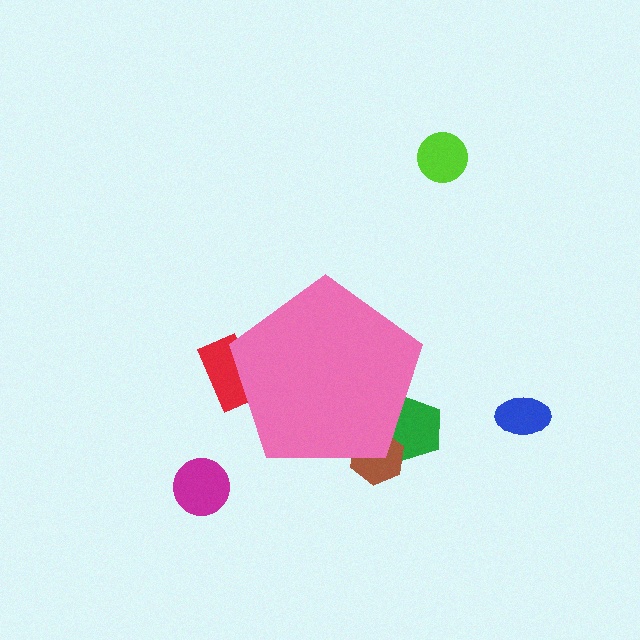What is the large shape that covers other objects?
A pink pentagon.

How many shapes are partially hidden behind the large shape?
3 shapes are partially hidden.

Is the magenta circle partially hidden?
No, the magenta circle is fully visible.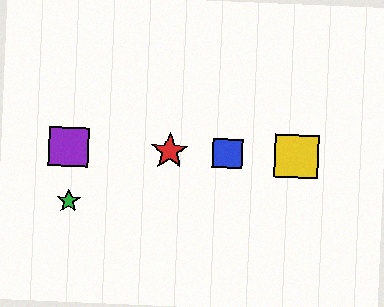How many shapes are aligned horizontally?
4 shapes (the red star, the blue square, the yellow square, the purple square) are aligned horizontally.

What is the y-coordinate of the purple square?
The purple square is at y≈147.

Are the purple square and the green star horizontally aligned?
No, the purple square is at y≈147 and the green star is at y≈201.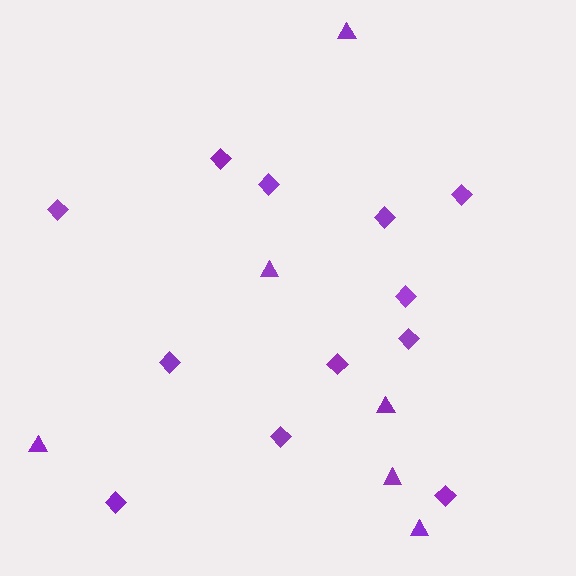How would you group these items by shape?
There are 2 groups: one group of diamonds (12) and one group of triangles (6).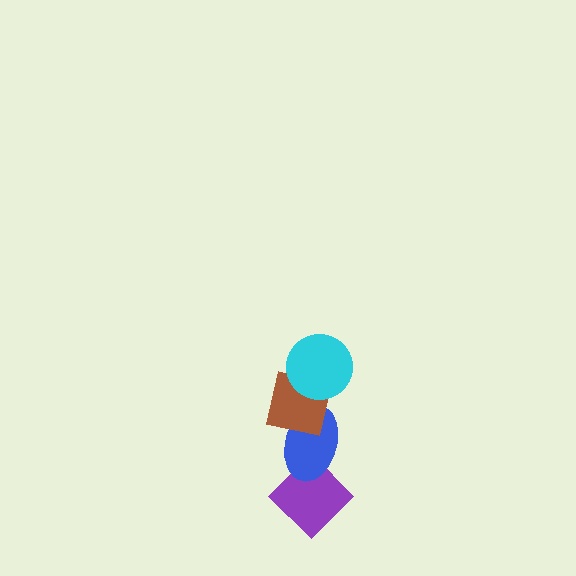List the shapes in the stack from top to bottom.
From top to bottom: the cyan circle, the brown square, the blue ellipse, the purple diamond.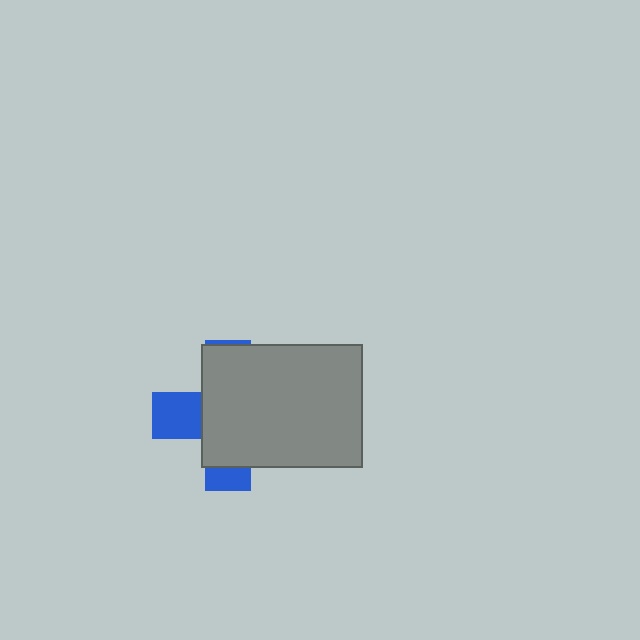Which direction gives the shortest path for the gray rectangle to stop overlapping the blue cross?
Moving right gives the shortest separation.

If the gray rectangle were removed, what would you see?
You would see the complete blue cross.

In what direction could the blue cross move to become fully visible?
The blue cross could move left. That would shift it out from behind the gray rectangle entirely.